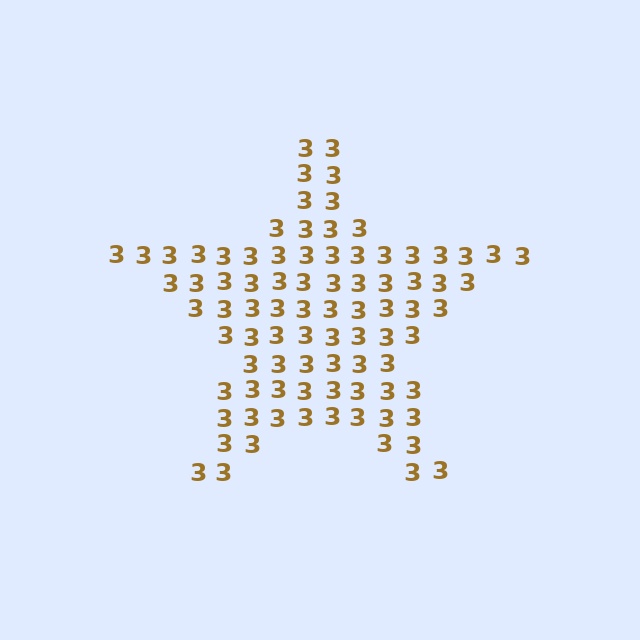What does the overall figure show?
The overall figure shows a star.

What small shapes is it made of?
It is made of small digit 3's.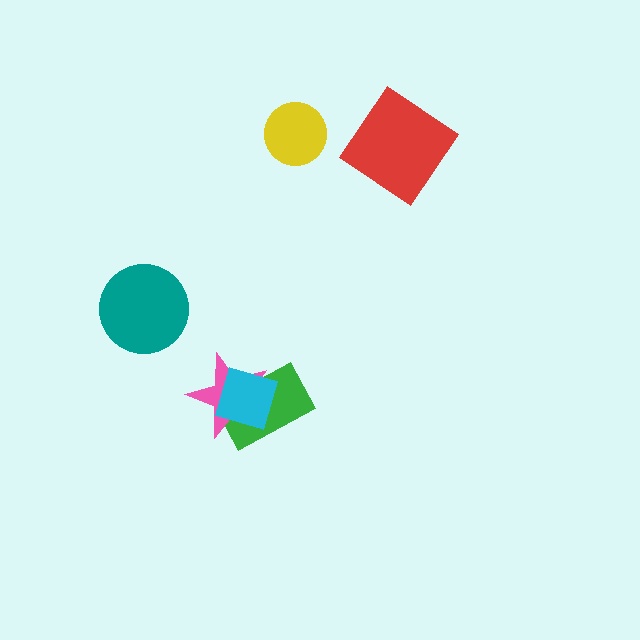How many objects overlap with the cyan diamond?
2 objects overlap with the cyan diamond.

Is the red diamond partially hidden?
No, no other shape covers it.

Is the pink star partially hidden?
Yes, it is partially covered by another shape.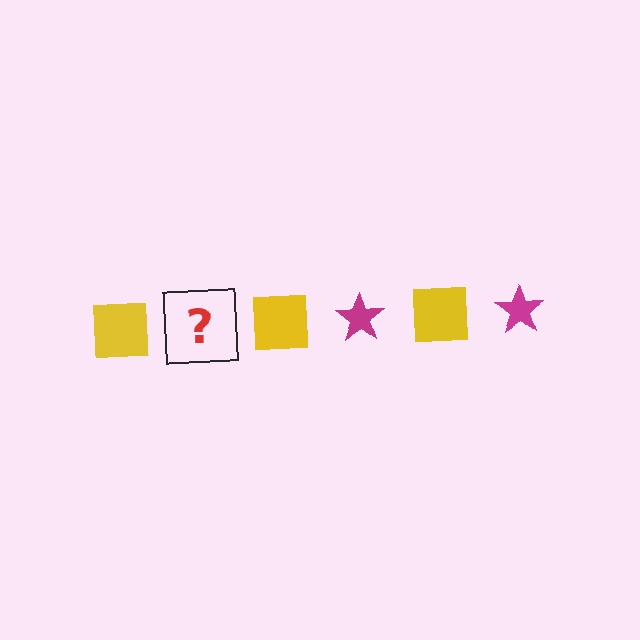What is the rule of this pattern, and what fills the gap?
The rule is that the pattern alternates between yellow square and magenta star. The gap should be filled with a magenta star.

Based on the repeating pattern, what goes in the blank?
The blank should be a magenta star.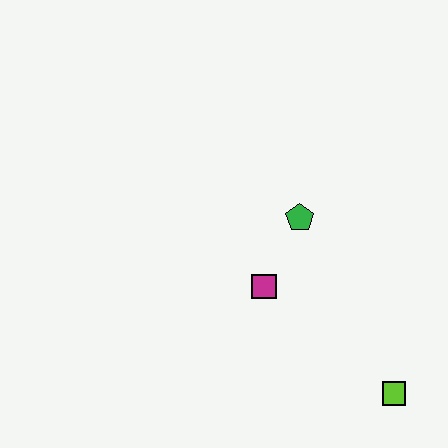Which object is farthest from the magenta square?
The lime square is farthest from the magenta square.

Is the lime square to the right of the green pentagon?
Yes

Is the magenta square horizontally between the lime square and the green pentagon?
No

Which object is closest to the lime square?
The magenta square is closest to the lime square.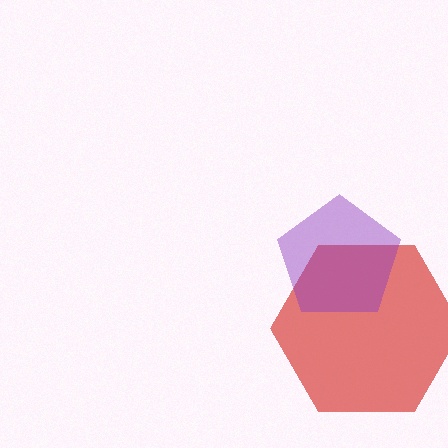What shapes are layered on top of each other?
The layered shapes are: a red hexagon, a purple pentagon.